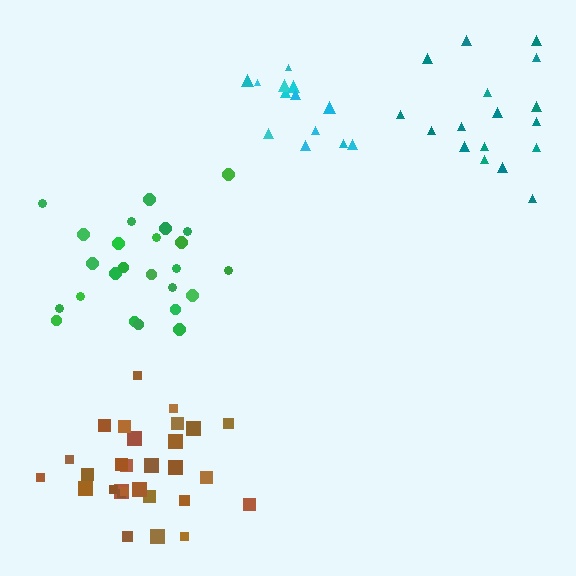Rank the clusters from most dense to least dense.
brown, cyan, green, teal.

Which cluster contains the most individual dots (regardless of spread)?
Brown (29).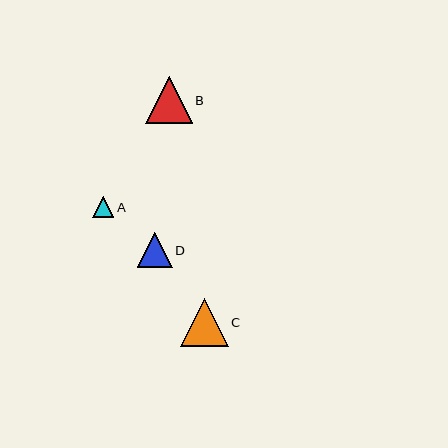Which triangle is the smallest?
Triangle A is the smallest with a size of approximately 21 pixels.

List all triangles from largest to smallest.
From largest to smallest: C, B, D, A.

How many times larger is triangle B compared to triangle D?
Triangle B is approximately 1.3 times the size of triangle D.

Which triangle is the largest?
Triangle C is the largest with a size of approximately 47 pixels.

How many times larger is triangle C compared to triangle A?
Triangle C is approximately 2.3 times the size of triangle A.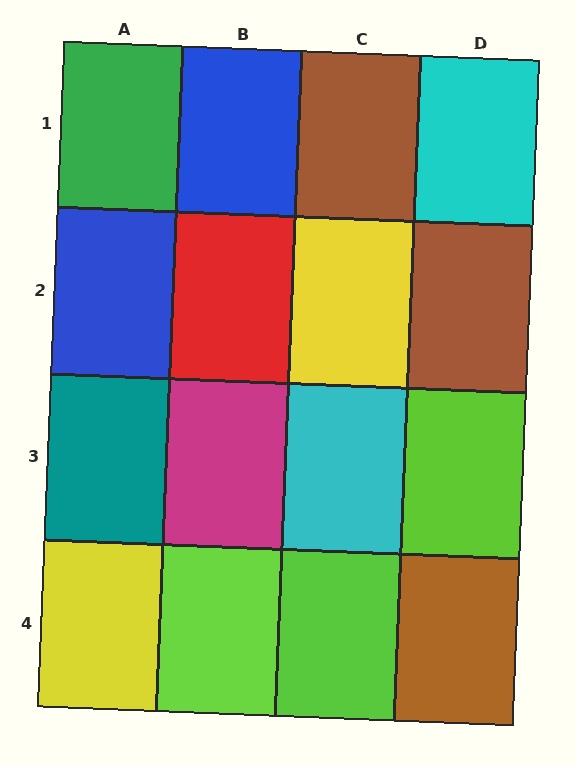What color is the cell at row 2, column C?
Yellow.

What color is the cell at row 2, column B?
Red.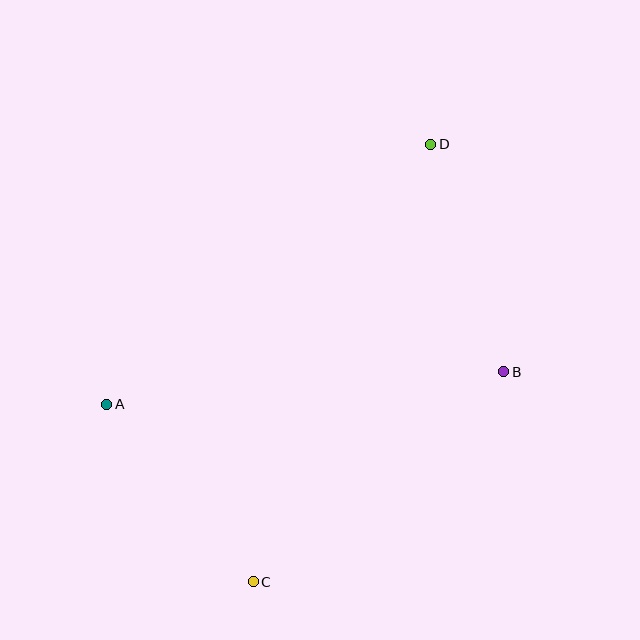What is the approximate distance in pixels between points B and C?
The distance between B and C is approximately 326 pixels.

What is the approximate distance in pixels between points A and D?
The distance between A and D is approximately 415 pixels.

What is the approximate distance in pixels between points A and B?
The distance between A and B is approximately 398 pixels.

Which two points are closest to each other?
Points A and C are closest to each other.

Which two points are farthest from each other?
Points C and D are farthest from each other.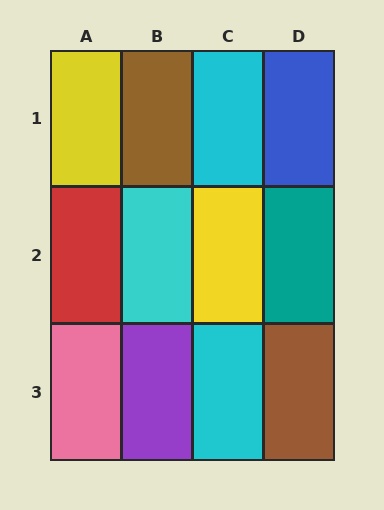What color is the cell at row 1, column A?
Yellow.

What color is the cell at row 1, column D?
Blue.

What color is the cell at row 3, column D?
Brown.